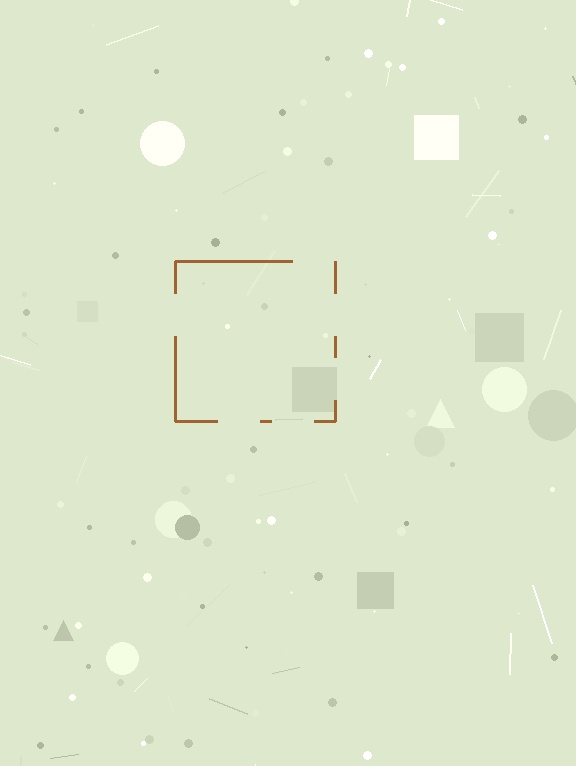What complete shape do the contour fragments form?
The contour fragments form a square.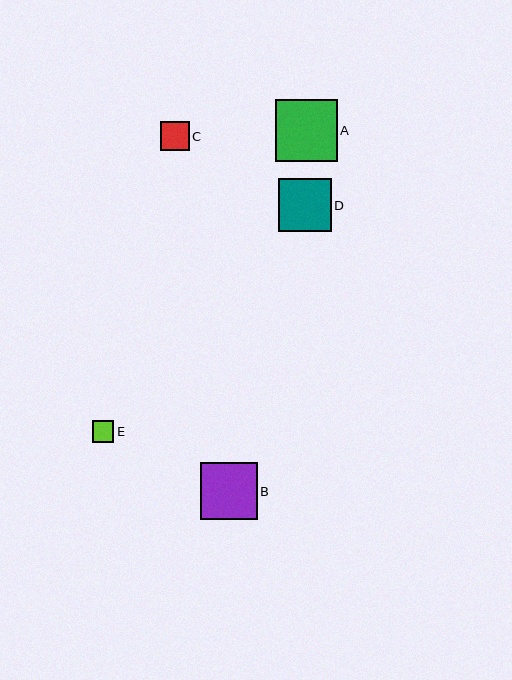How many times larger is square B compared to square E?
Square B is approximately 2.6 times the size of square E.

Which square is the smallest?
Square E is the smallest with a size of approximately 22 pixels.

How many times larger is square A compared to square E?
Square A is approximately 2.9 times the size of square E.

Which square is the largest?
Square A is the largest with a size of approximately 62 pixels.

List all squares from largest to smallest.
From largest to smallest: A, B, D, C, E.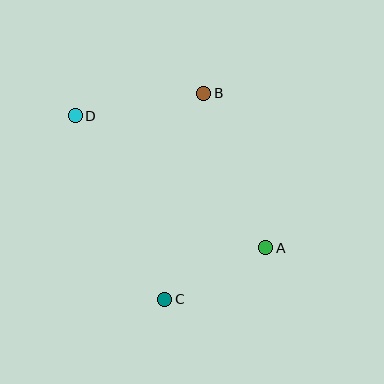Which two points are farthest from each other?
Points A and D are farthest from each other.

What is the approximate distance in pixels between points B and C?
The distance between B and C is approximately 210 pixels.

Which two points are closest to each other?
Points A and C are closest to each other.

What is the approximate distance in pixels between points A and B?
The distance between A and B is approximately 167 pixels.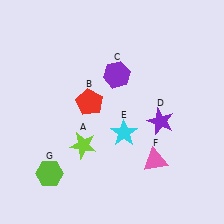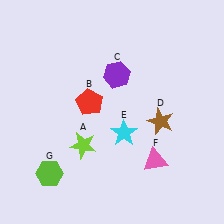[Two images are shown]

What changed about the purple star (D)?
In Image 1, D is purple. In Image 2, it changed to brown.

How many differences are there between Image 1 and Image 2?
There is 1 difference between the two images.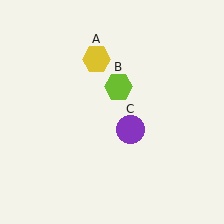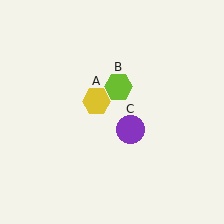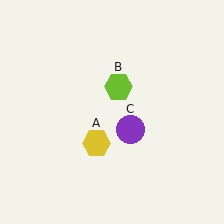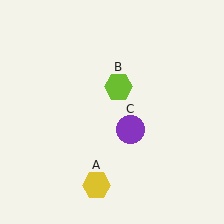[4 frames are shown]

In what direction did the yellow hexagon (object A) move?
The yellow hexagon (object A) moved down.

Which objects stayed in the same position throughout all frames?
Lime hexagon (object B) and purple circle (object C) remained stationary.